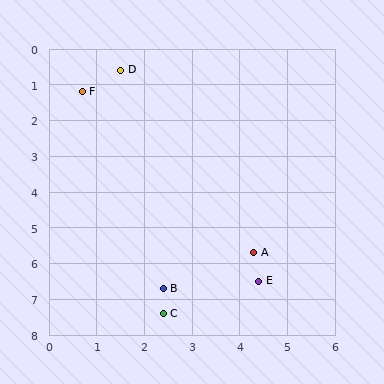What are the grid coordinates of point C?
Point C is at approximately (2.4, 7.4).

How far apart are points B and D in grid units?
Points B and D are about 6.2 grid units apart.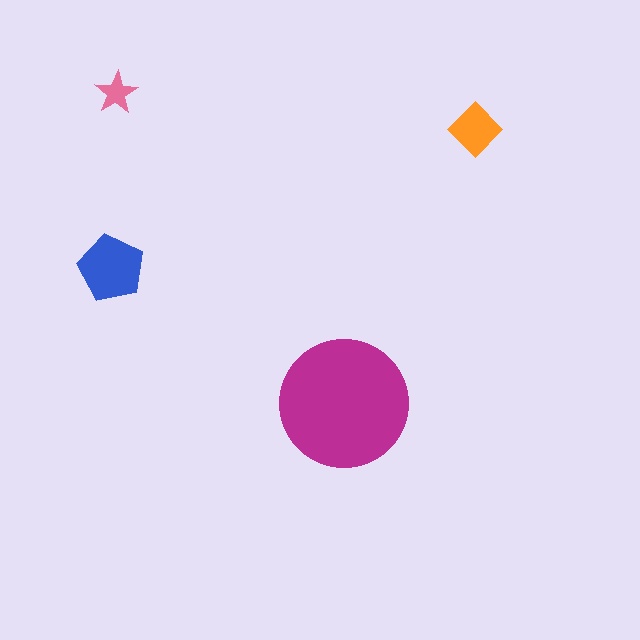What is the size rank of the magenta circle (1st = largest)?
1st.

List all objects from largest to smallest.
The magenta circle, the blue pentagon, the orange diamond, the pink star.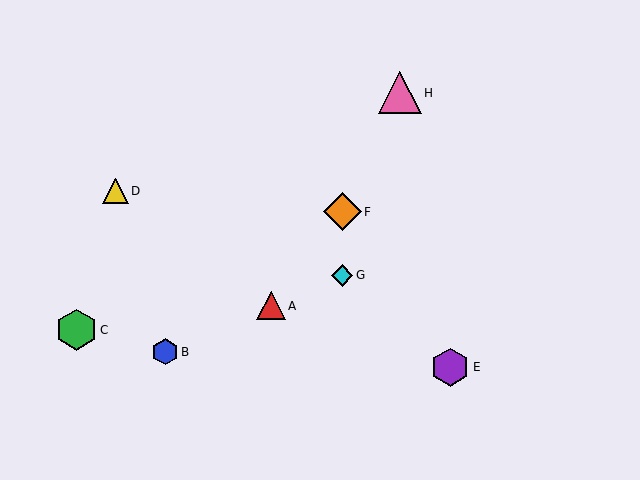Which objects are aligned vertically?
Objects F, G are aligned vertically.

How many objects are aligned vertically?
2 objects (F, G) are aligned vertically.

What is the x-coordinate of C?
Object C is at x≈76.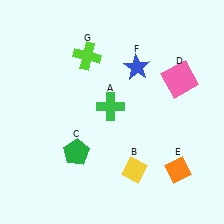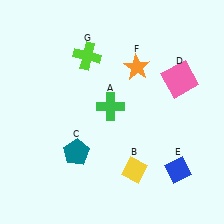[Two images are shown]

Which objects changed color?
C changed from green to teal. E changed from orange to blue. F changed from blue to orange.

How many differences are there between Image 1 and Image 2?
There are 3 differences between the two images.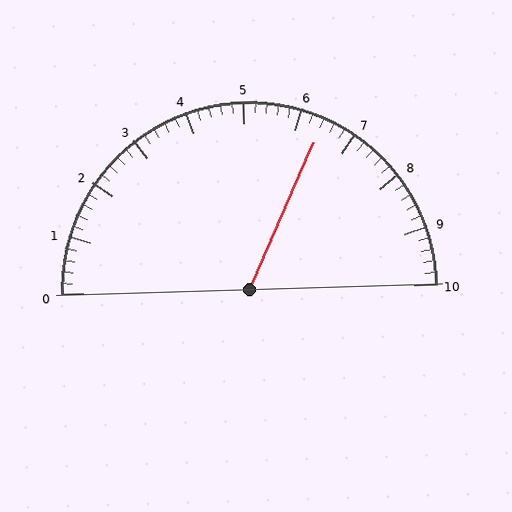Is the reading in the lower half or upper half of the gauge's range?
The reading is in the upper half of the range (0 to 10).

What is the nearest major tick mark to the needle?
The nearest major tick mark is 6.